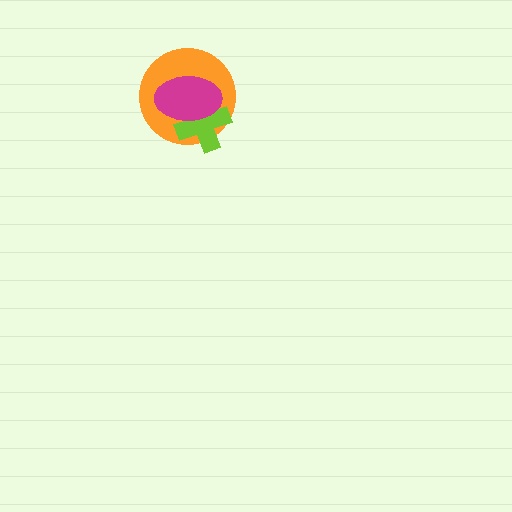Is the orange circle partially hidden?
Yes, it is partially covered by another shape.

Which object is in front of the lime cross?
The magenta ellipse is in front of the lime cross.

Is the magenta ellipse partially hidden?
No, no other shape covers it.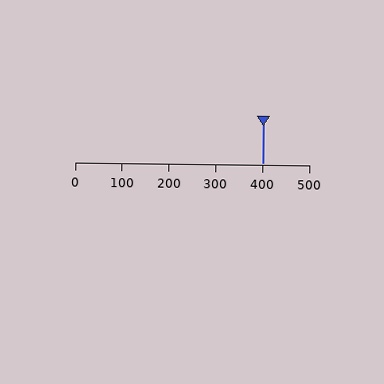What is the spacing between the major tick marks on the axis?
The major ticks are spaced 100 apart.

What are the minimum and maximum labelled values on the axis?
The axis runs from 0 to 500.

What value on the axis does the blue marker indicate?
The marker indicates approximately 400.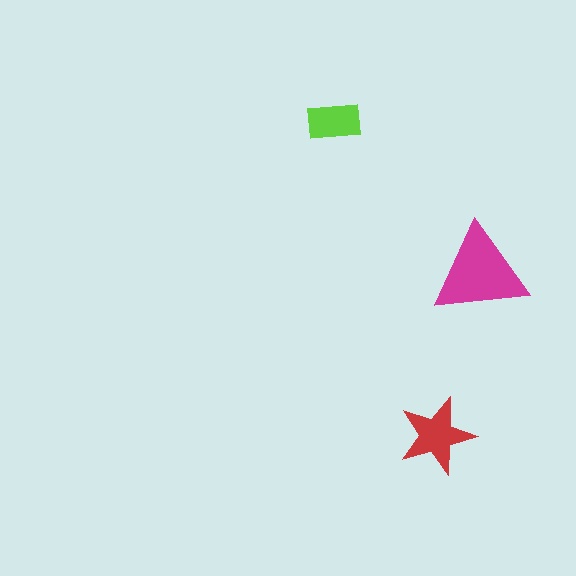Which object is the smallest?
The lime rectangle.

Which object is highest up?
The lime rectangle is topmost.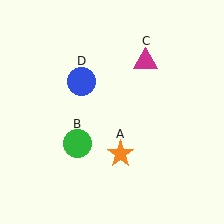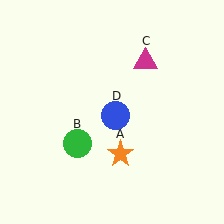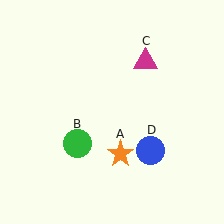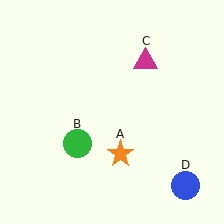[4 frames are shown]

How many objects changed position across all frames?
1 object changed position: blue circle (object D).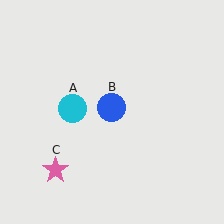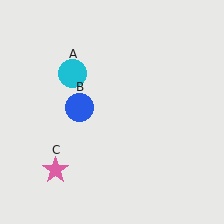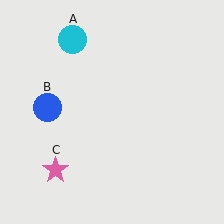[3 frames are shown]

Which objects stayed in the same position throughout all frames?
Pink star (object C) remained stationary.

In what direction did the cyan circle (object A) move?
The cyan circle (object A) moved up.